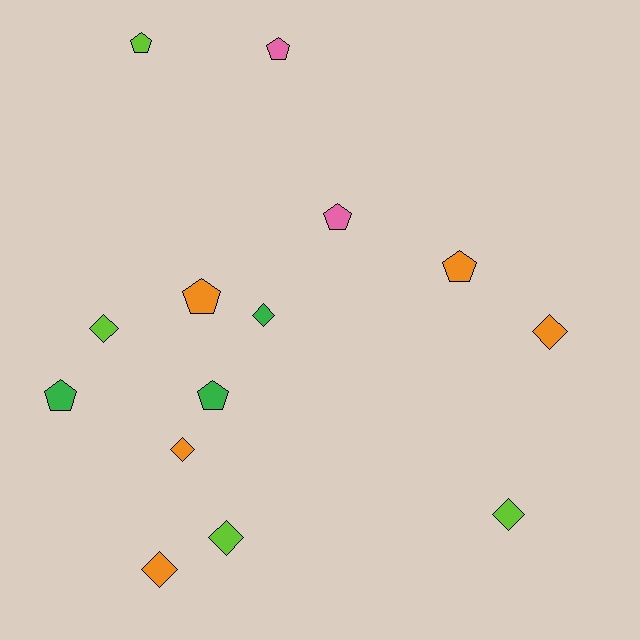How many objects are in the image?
There are 14 objects.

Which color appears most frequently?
Orange, with 5 objects.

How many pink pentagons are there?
There are 2 pink pentagons.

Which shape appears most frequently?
Diamond, with 7 objects.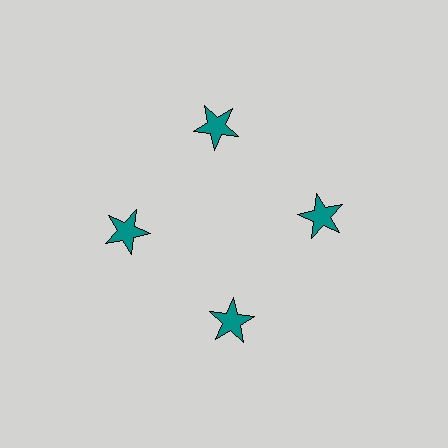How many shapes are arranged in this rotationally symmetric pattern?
There are 4 shapes, arranged in 4 groups of 1.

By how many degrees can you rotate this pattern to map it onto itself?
The pattern maps onto itself every 90 degrees of rotation.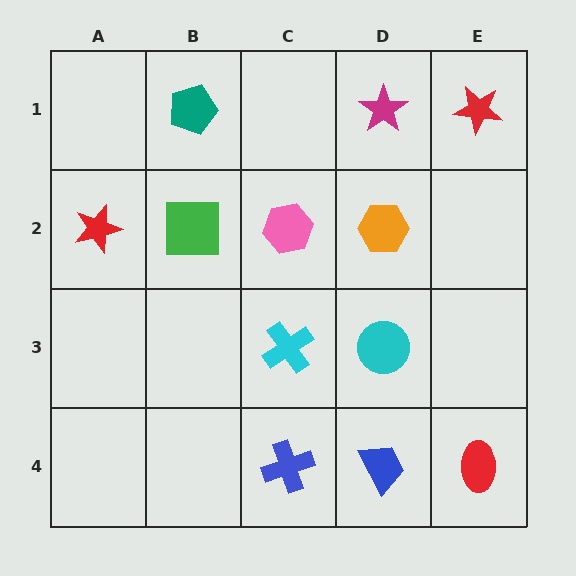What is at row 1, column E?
A red star.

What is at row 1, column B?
A teal pentagon.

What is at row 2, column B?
A green square.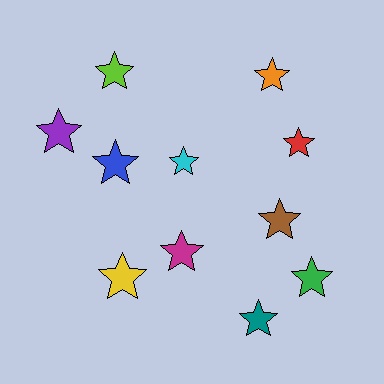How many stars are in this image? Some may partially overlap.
There are 11 stars.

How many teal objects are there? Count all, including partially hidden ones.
There is 1 teal object.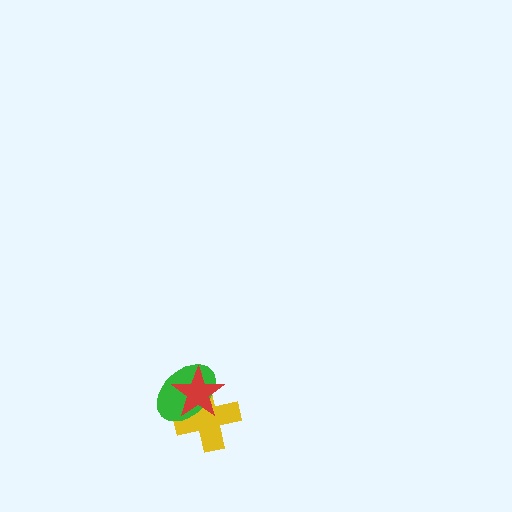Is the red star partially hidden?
No, no other shape covers it.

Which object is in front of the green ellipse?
The red star is in front of the green ellipse.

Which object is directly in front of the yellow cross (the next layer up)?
The green ellipse is directly in front of the yellow cross.